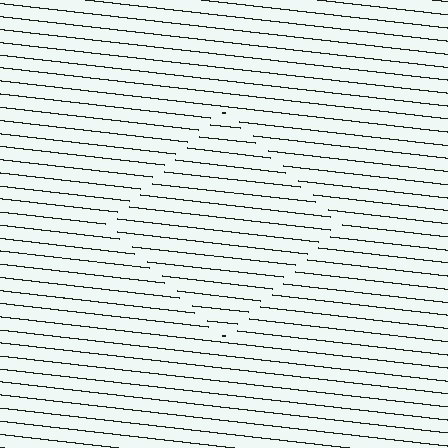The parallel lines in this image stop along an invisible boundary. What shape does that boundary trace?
An illusory square. The interior of the shape contains the same grating, shifted by half a period — the contour is defined by the phase discontinuity where line-ends from the inner and outer gratings abut.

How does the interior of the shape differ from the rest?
The interior of the shape contains the same grating, shifted by half a period — the contour is defined by the phase discontinuity where line-ends from the inner and outer gratings abut.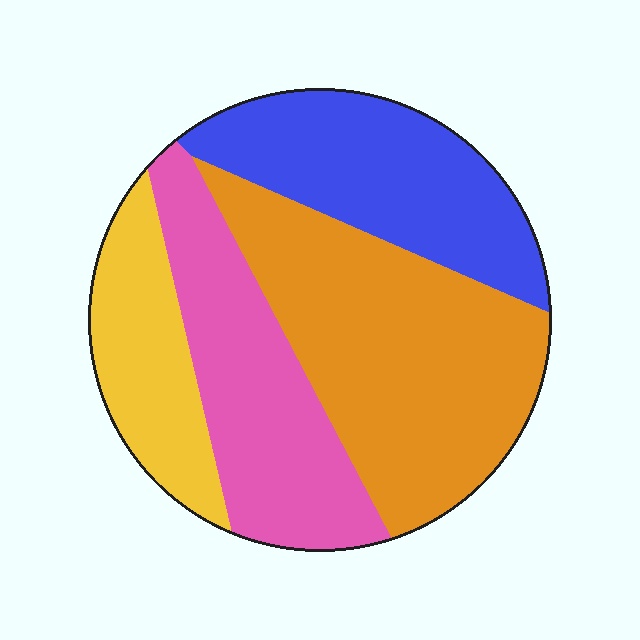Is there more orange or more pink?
Orange.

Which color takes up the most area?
Orange, at roughly 35%.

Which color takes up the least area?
Yellow, at roughly 15%.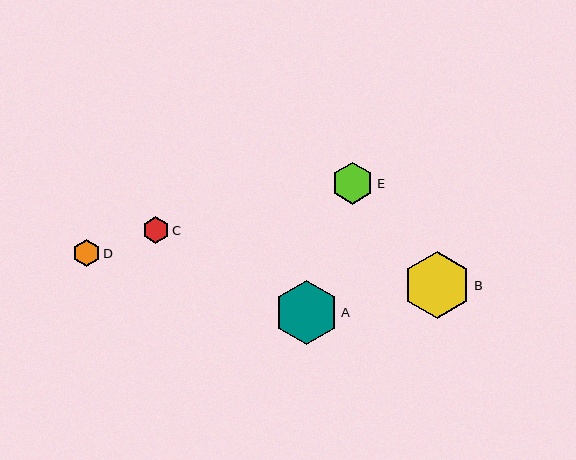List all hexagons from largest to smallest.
From largest to smallest: B, A, E, D, C.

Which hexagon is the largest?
Hexagon B is the largest with a size of approximately 67 pixels.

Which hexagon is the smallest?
Hexagon C is the smallest with a size of approximately 27 pixels.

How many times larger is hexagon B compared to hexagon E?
Hexagon B is approximately 1.6 times the size of hexagon E.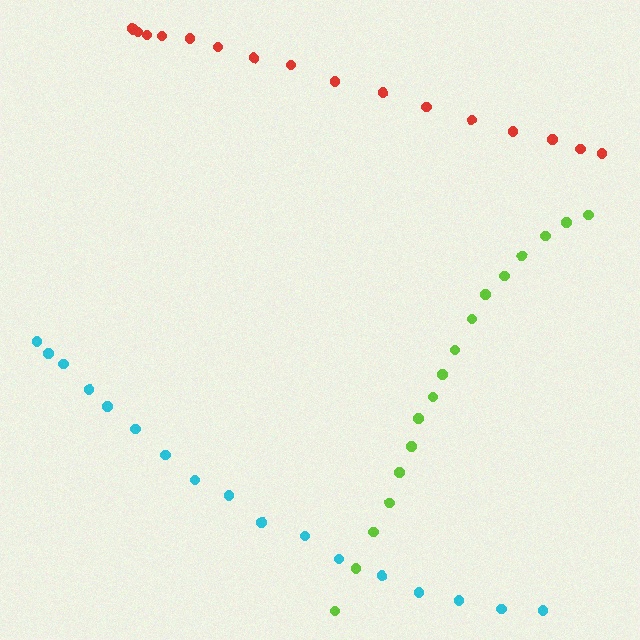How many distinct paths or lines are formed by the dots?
There are 3 distinct paths.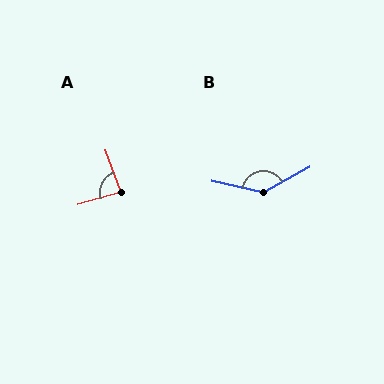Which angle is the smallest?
A, at approximately 86 degrees.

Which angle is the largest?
B, at approximately 138 degrees.